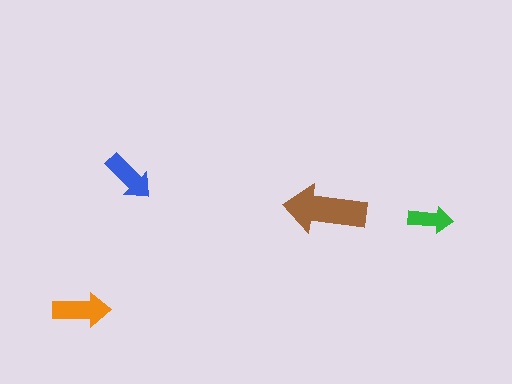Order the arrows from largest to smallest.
the brown one, the orange one, the blue one, the green one.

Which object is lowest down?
The orange arrow is bottommost.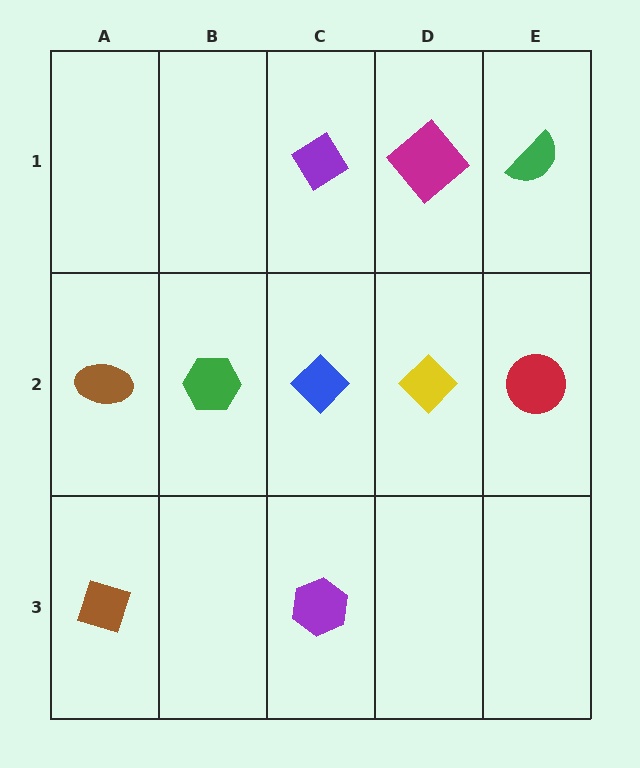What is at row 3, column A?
A brown diamond.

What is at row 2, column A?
A brown ellipse.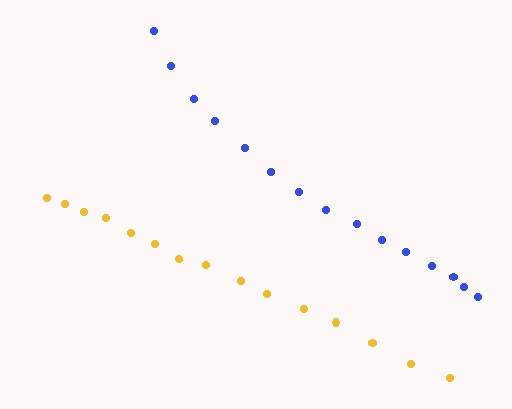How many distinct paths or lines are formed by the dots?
There are 2 distinct paths.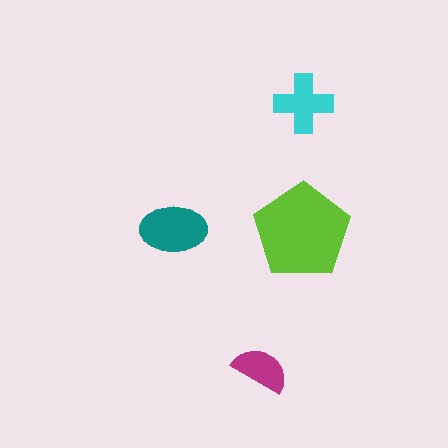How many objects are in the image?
There are 4 objects in the image.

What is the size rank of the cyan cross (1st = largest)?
3rd.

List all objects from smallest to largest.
The magenta semicircle, the cyan cross, the teal ellipse, the lime pentagon.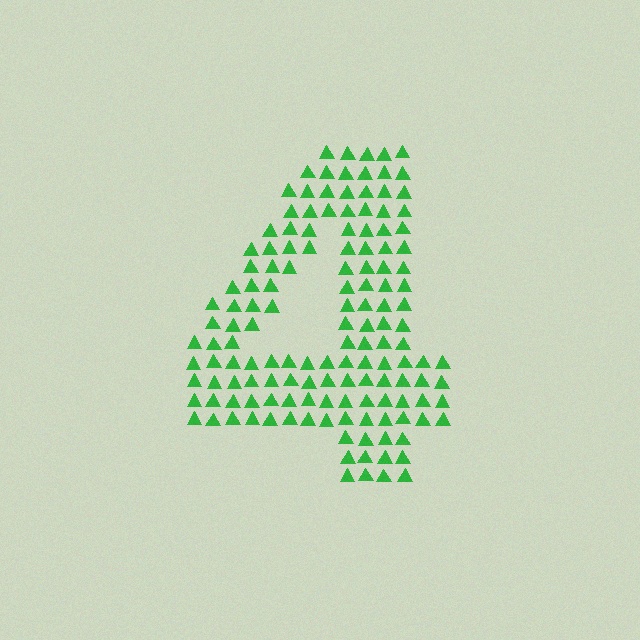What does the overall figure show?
The overall figure shows the digit 4.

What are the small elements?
The small elements are triangles.